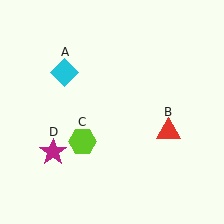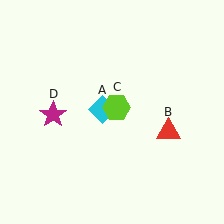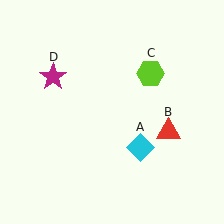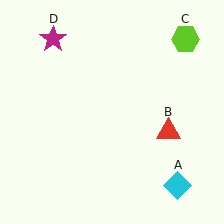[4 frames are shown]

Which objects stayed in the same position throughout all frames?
Red triangle (object B) remained stationary.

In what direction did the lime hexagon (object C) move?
The lime hexagon (object C) moved up and to the right.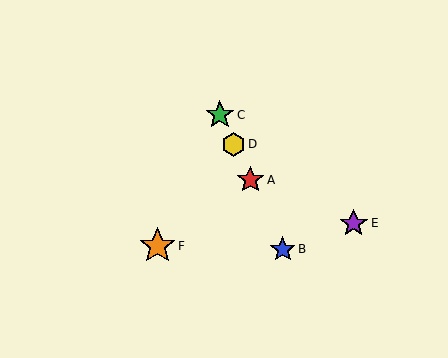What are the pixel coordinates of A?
Object A is at (250, 180).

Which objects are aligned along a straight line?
Objects A, B, C, D are aligned along a straight line.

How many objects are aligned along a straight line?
4 objects (A, B, C, D) are aligned along a straight line.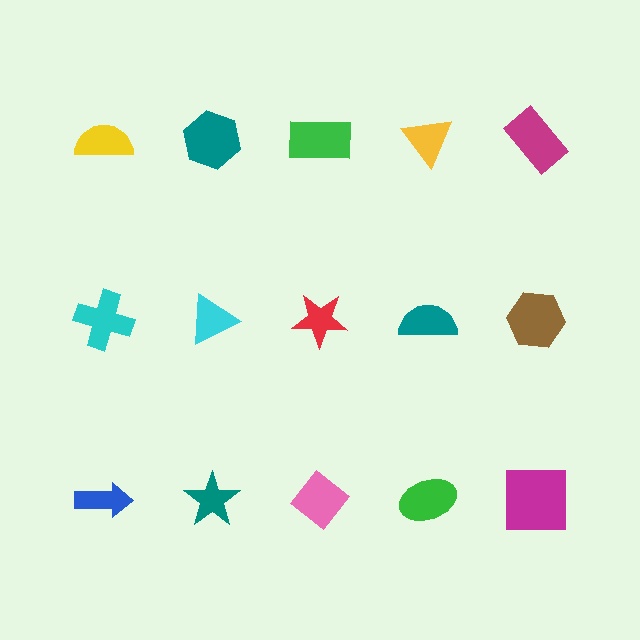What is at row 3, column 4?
A green ellipse.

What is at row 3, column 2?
A teal star.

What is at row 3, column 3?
A pink diamond.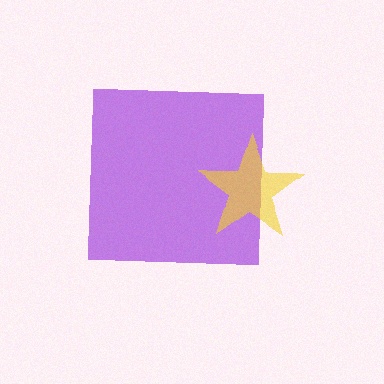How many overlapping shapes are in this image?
There are 2 overlapping shapes in the image.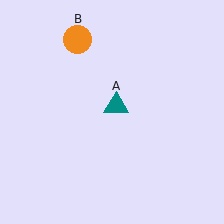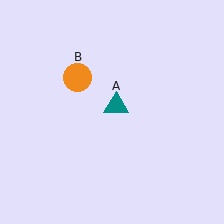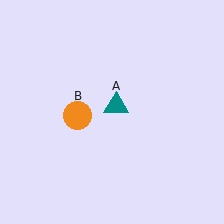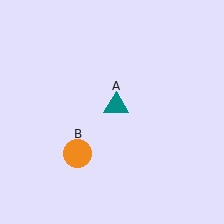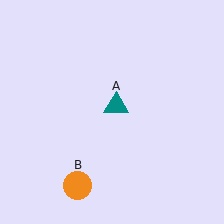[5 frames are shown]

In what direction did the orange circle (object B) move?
The orange circle (object B) moved down.